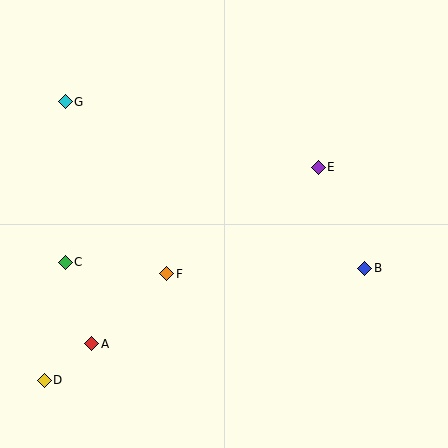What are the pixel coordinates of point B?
Point B is at (365, 268).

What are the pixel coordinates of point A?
Point A is at (92, 344).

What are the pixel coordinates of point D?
Point D is at (44, 380).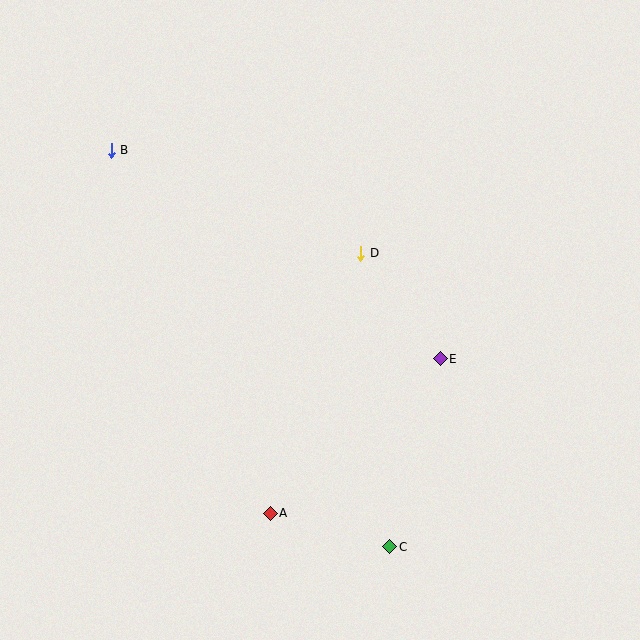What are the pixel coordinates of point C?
Point C is at (390, 547).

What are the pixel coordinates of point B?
Point B is at (111, 150).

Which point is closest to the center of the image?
Point D at (361, 253) is closest to the center.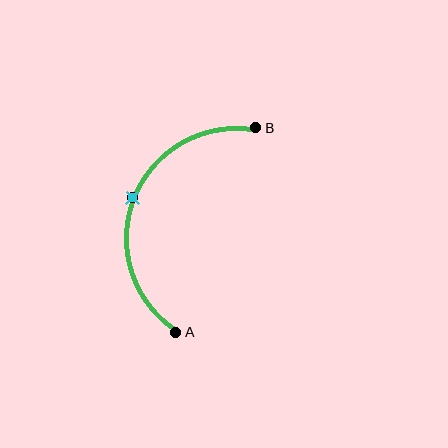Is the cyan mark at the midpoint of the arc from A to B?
Yes. The cyan mark lies on the arc at equal arc-length from both A and B — it is the arc midpoint.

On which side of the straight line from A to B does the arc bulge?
The arc bulges to the left of the straight line connecting A and B.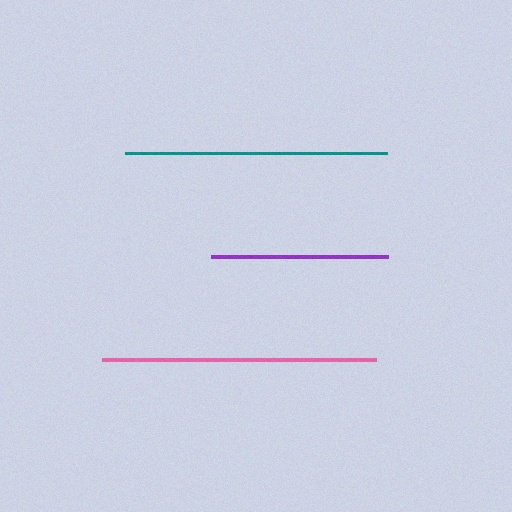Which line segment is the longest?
The pink line is the longest at approximately 274 pixels.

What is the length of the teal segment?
The teal segment is approximately 262 pixels long.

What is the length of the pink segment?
The pink segment is approximately 274 pixels long.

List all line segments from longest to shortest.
From longest to shortest: pink, teal, purple.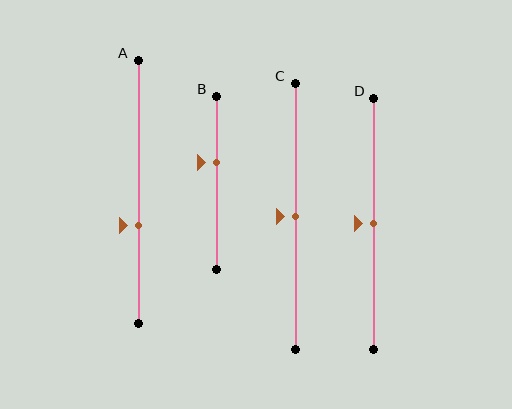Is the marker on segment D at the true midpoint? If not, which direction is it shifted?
Yes, the marker on segment D is at the true midpoint.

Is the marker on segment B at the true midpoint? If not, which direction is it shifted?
No, the marker on segment B is shifted upward by about 12% of the segment length.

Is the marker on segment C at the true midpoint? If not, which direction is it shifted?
Yes, the marker on segment C is at the true midpoint.